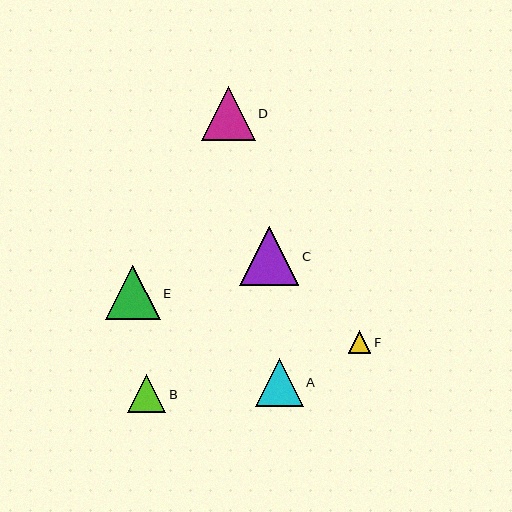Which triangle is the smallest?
Triangle F is the smallest with a size of approximately 23 pixels.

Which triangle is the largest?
Triangle C is the largest with a size of approximately 59 pixels.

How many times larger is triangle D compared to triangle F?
Triangle D is approximately 2.3 times the size of triangle F.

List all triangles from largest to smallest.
From largest to smallest: C, E, D, A, B, F.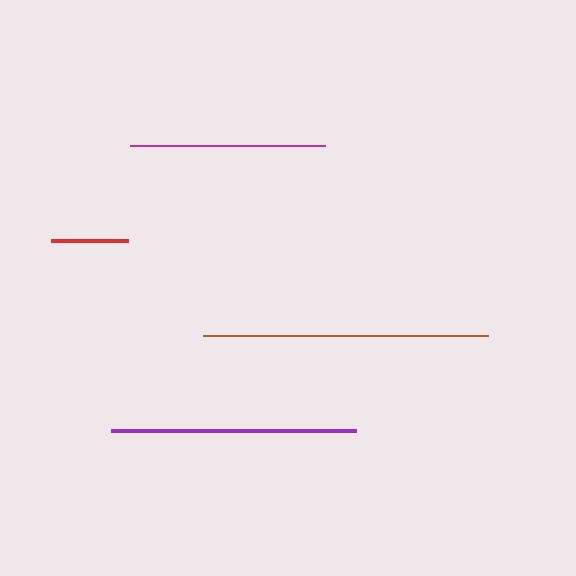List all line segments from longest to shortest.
From longest to shortest: brown, purple, magenta, red.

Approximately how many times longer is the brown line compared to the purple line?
The brown line is approximately 1.2 times the length of the purple line.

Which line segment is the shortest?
The red line is the shortest at approximately 77 pixels.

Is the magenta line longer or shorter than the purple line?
The purple line is longer than the magenta line.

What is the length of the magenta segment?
The magenta segment is approximately 196 pixels long.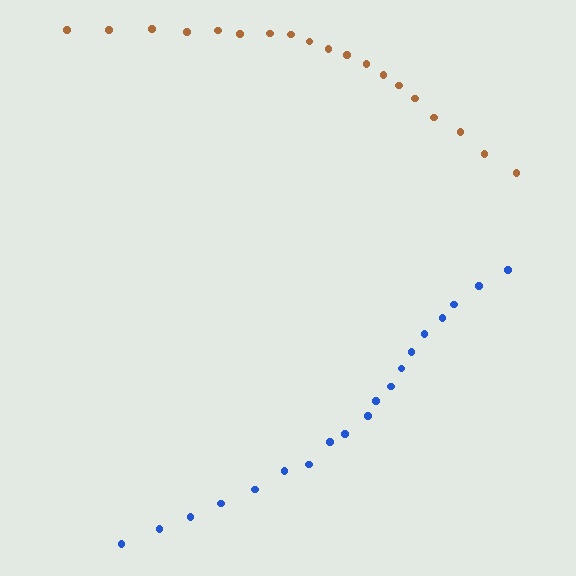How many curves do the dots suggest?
There are 2 distinct paths.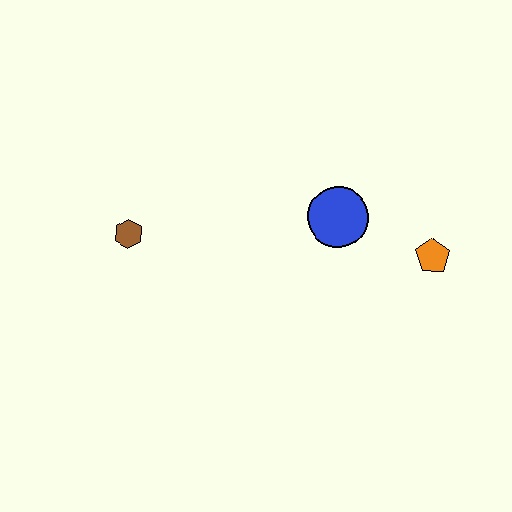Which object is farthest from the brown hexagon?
The orange pentagon is farthest from the brown hexagon.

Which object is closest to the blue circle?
The orange pentagon is closest to the blue circle.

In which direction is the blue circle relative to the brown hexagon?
The blue circle is to the right of the brown hexagon.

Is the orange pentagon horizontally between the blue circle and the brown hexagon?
No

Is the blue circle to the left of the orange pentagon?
Yes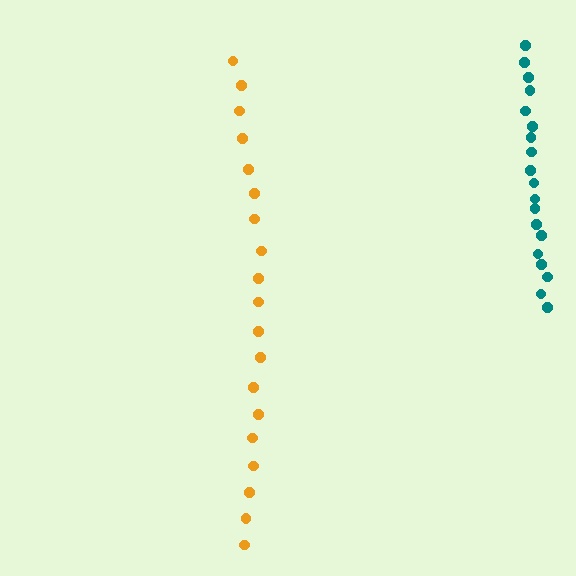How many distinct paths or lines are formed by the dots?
There are 2 distinct paths.